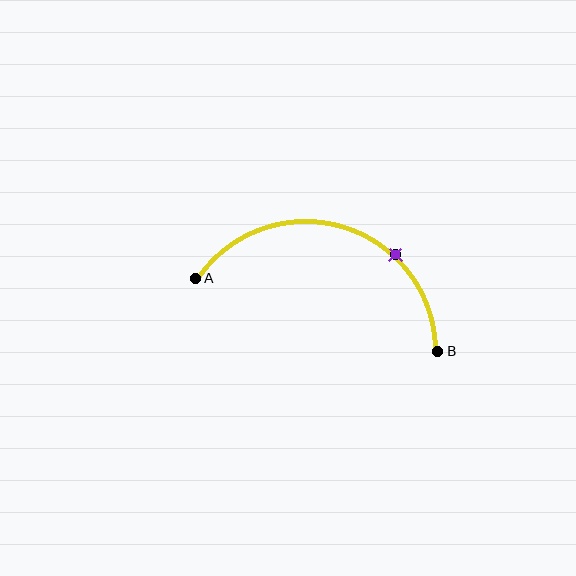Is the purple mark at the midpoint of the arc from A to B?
No. The purple mark lies on the arc but is closer to endpoint B. The arc midpoint would be at the point on the curve equidistant along the arc from both A and B.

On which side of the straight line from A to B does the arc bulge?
The arc bulges above the straight line connecting A and B.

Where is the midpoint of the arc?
The arc midpoint is the point on the curve farthest from the straight line joining A and B. It sits above that line.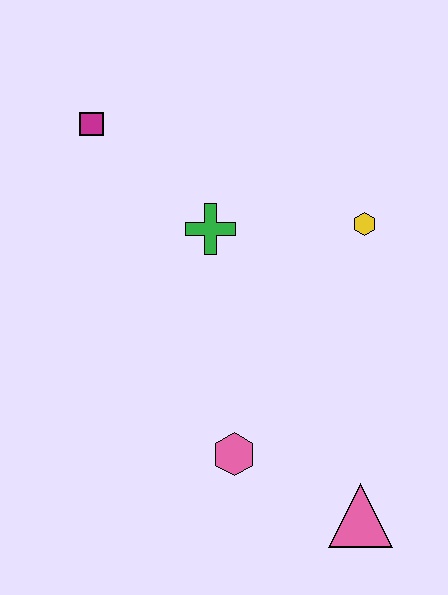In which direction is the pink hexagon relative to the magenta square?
The pink hexagon is below the magenta square.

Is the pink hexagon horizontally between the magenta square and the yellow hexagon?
Yes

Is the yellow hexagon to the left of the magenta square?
No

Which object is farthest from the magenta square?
The pink triangle is farthest from the magenta square.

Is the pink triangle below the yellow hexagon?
Yes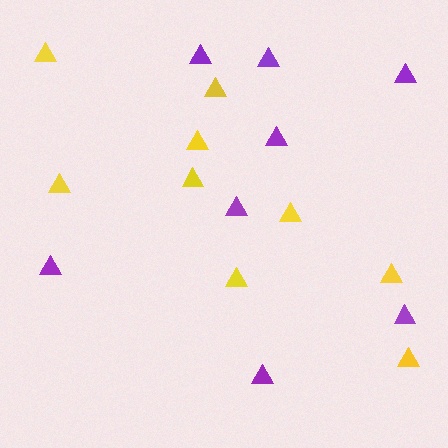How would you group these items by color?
There are 2 groups: one group of purple triangles (8) and one group of yellow triangles (9).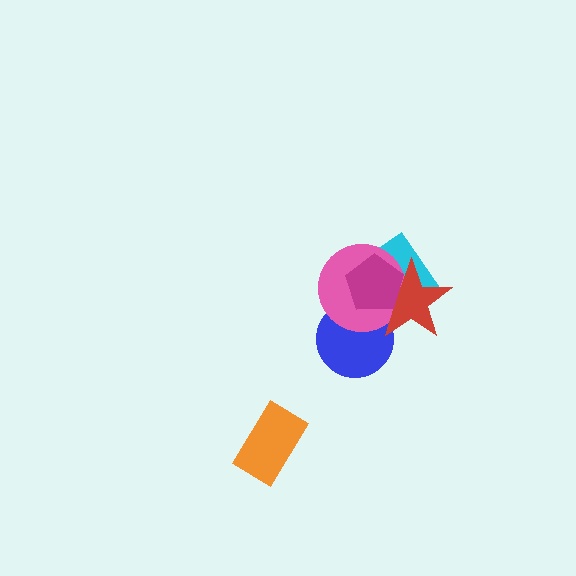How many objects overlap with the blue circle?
3 objects overlap with the blue circle.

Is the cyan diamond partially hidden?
Yes, it is partially covered by another shape.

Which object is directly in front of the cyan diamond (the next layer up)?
The pink circle is directly in front of the cyan diamond.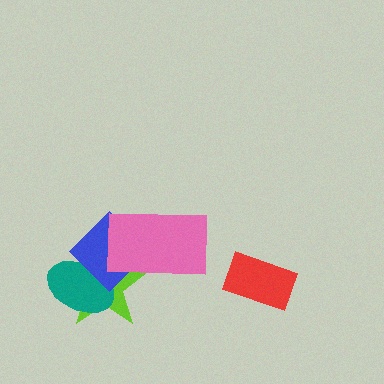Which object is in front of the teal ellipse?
The blue diamond is in front of the teal ellipse.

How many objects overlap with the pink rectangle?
2 objects overlap with the pink rectangle.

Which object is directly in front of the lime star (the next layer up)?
The teal ellipse is directly in front of the lime star.